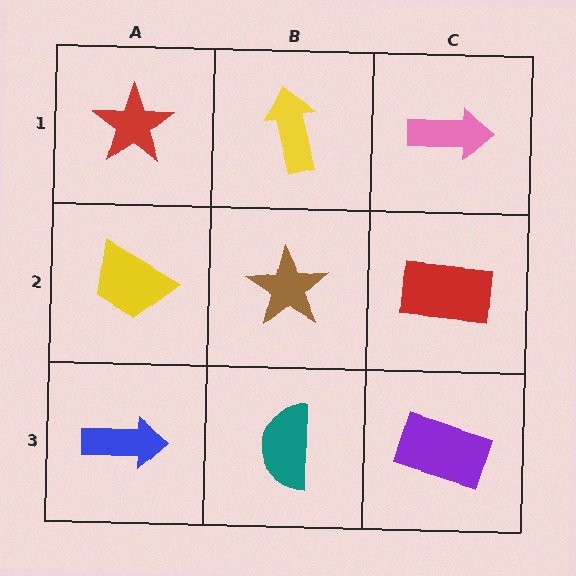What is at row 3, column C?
A purple rectangle.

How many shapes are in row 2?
3 shapes.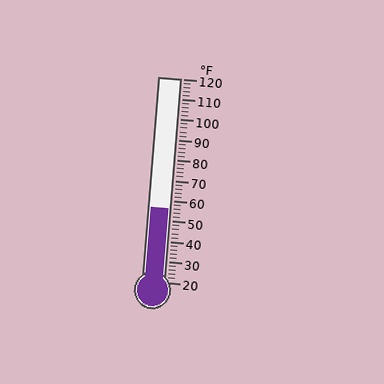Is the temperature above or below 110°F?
The temperature is below 110°F.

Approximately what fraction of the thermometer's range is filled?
The thermometer is filled to approximately 35% of its range.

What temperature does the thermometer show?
The thermometer shows approximately 56°F.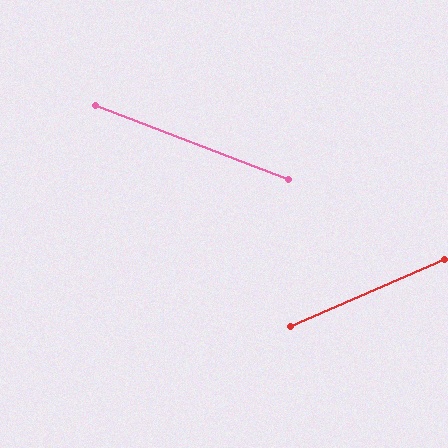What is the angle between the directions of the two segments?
Approximately 45 degrees.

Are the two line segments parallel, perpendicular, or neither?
Neither parallel nor perpendicular — they differ by about 45°.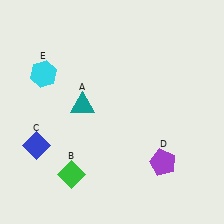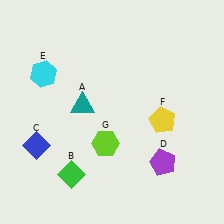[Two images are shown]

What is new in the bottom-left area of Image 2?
A lime hexagon (G) was added in the bottom-left area of Image 2.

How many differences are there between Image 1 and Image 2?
There are 2 differences between the two images.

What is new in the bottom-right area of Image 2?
A yellow pentagon (F) was added in the bottom-right area of Image 2.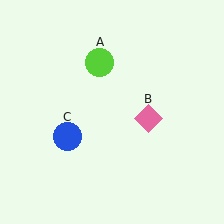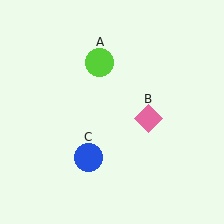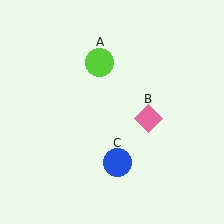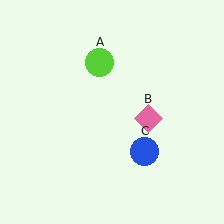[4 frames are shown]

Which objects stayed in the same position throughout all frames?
Lime circle (object A) and pink diamond (object B) remained stationary.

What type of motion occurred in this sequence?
The blue circle (object C) rotated counterclockwise around the center of the scene.